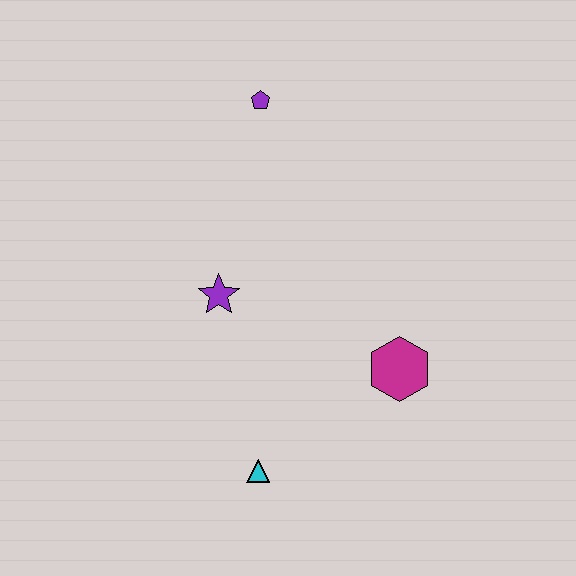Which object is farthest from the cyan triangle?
The purple pentagon is farthest from the cyan triangle.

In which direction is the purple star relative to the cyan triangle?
The purple star is above the cyan triangle.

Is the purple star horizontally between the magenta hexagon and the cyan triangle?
No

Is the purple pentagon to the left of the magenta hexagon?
Yes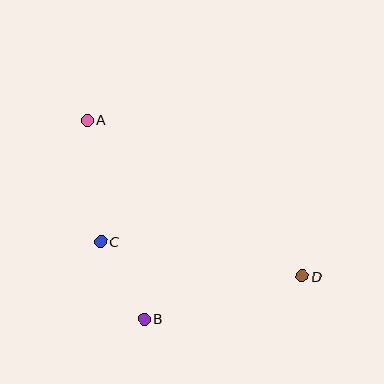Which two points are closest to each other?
Points B and C are closest to each other.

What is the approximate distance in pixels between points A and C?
The distance between A and C is approximately 122 pixels.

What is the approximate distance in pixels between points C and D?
The distance between C and D is approximately 204 pixels.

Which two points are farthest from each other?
Points A and D are farthest from each other.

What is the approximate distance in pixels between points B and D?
The distance between B and D is approximately 164 pixels.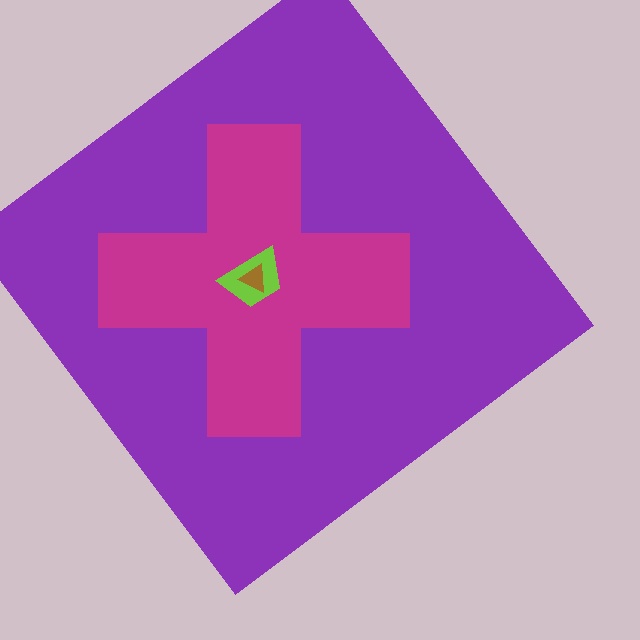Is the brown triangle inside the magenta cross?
Yes.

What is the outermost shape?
The purple diamond.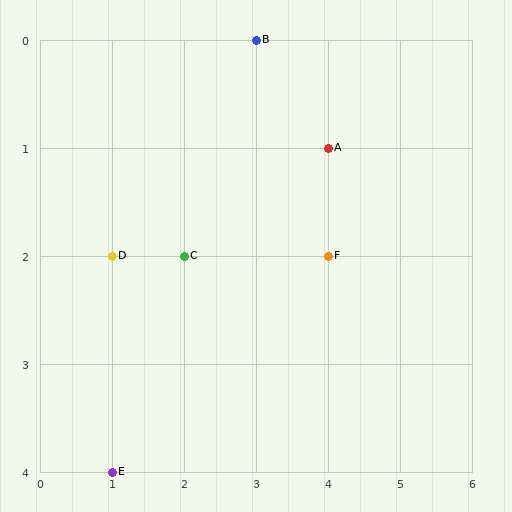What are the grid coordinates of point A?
Point A is at grid coordinates (4, 1).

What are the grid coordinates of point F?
Point F is at grid coordinates (4, 2).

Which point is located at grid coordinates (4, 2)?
Point F is at (4, 2).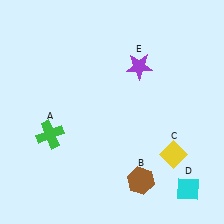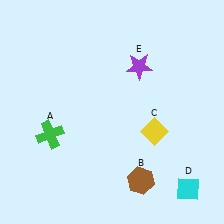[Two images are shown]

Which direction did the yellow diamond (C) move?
The yellow diamond (C) moved up.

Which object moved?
The yellow diamond (C) moved up.